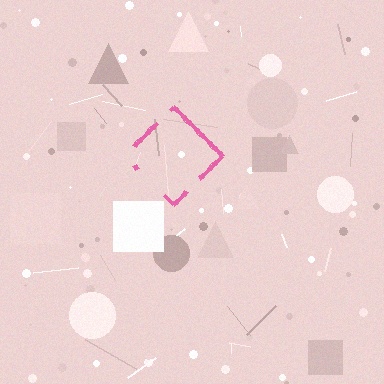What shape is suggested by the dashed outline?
The dashed outline suggests a diamond.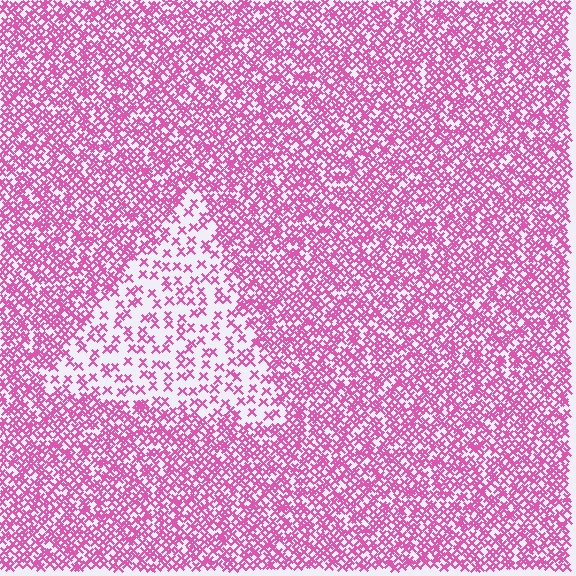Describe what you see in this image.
The image contains small pink elements arranged at two different densities. A triangle-shaped region is visible where the elements are less densely packed than the surrounding area.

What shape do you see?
I see a triangle.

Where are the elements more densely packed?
The elements are more densely packed outside the triangle boundary.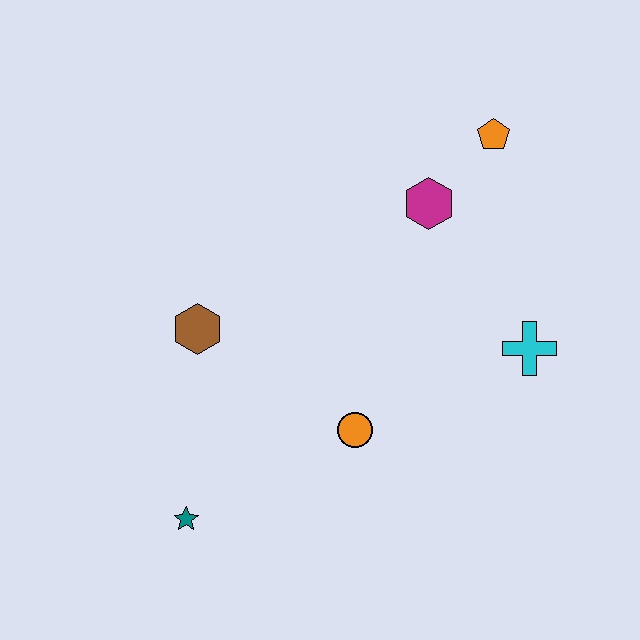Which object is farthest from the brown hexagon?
The orange pentagon is farthest from the brown hexagon.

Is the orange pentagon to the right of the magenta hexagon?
Yes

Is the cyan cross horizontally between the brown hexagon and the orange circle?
No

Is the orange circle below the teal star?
No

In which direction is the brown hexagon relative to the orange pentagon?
The brown hexagon is to the left of the orange pentagon.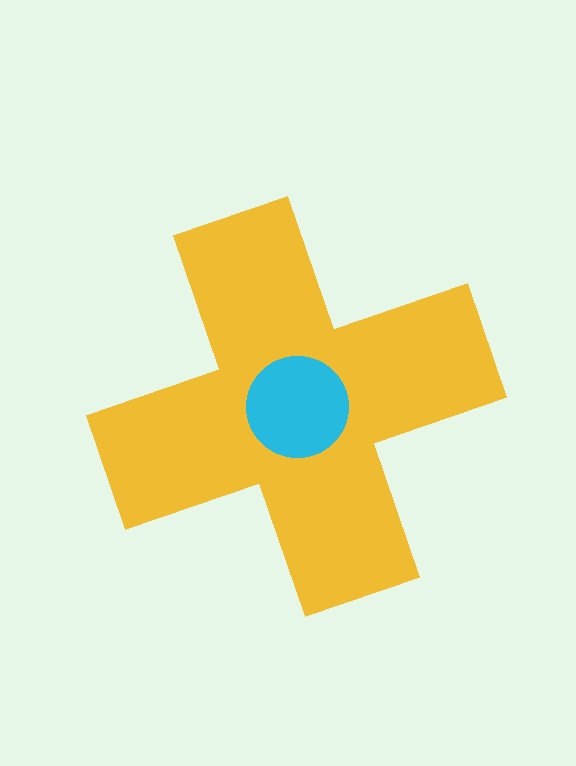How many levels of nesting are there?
2.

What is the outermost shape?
The yellow cross.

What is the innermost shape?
The cyan circle.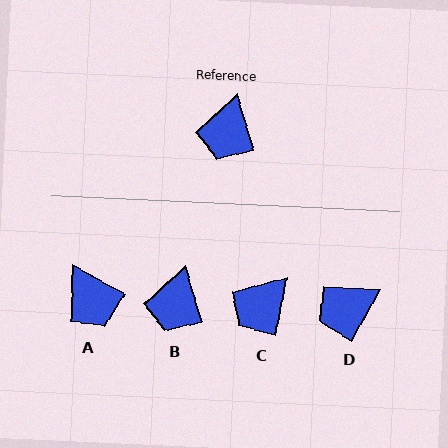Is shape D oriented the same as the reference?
No, it is off by about 45 degrees.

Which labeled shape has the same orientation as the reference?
B.